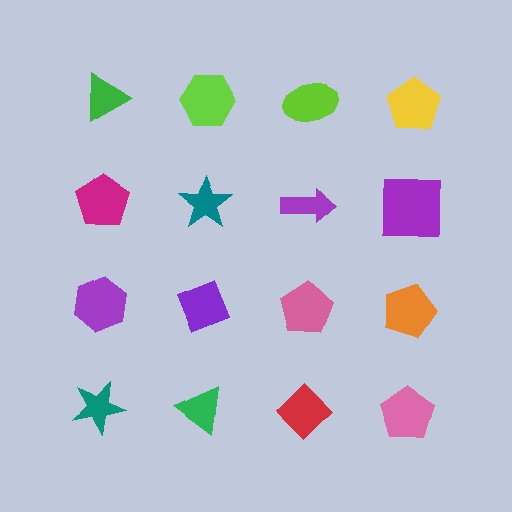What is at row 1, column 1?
A green triangle.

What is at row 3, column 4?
An orange pentagon.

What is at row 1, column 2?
A lime hexagon.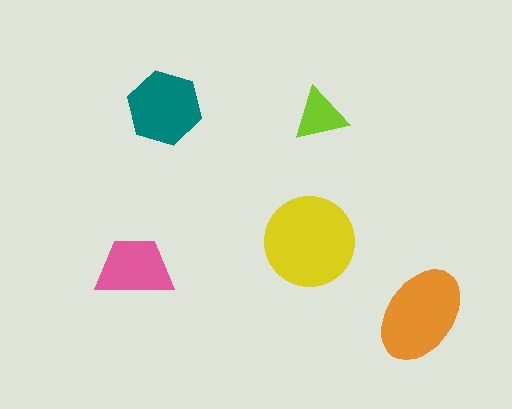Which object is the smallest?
The lime triangle.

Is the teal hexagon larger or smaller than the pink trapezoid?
Larger.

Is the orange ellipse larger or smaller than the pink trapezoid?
Larger.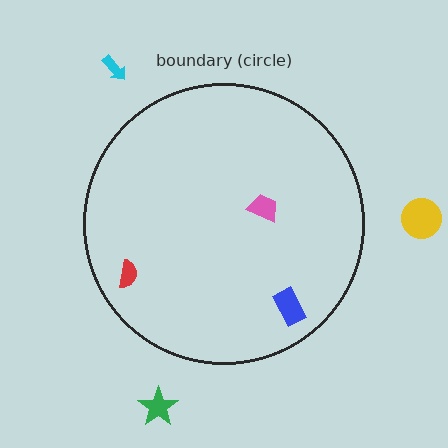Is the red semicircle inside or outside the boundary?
Inside.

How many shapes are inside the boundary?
3 inside, 3 outside.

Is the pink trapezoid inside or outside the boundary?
Inside.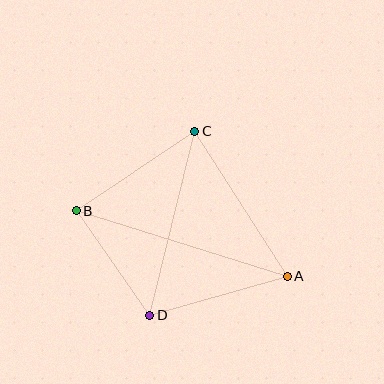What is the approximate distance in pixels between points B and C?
The distance between B and C is approximately 143 pixels.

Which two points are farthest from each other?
Points A and B are farthest from each other.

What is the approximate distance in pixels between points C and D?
The distance between C and D is approximately 189 pixels.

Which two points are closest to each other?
Points B and D are closest to each other.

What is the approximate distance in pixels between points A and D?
The distance between A and D is approximately 143 pixels.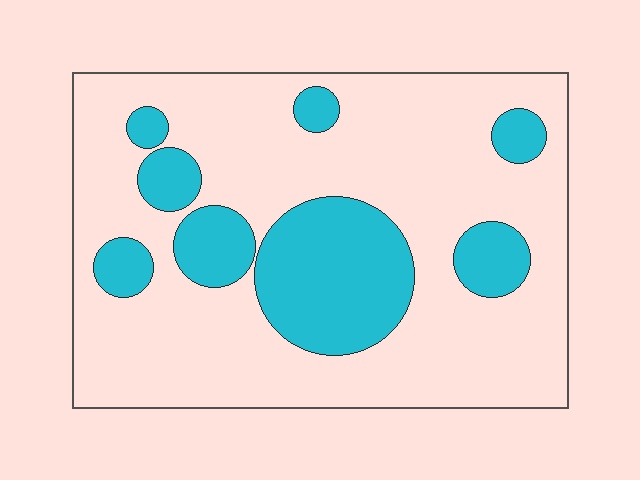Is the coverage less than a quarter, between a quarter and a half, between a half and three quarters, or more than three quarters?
Between a quarter and a half.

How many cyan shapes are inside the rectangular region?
8.